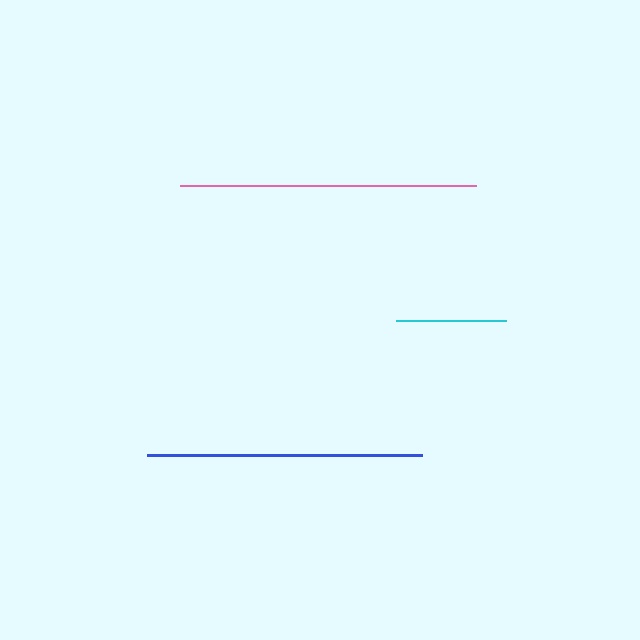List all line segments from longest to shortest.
From longest to shortest: pink, blue, cyan.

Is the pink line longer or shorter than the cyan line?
The pink line is longer than the cyan line.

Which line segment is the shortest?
The cyan line is the shortest at approximately 110 pixels.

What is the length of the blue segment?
The blue segment is approximately 275 pixels long.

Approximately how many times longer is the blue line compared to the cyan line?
The blue line is approximately 2.5 times the length of the cyan line.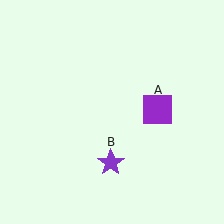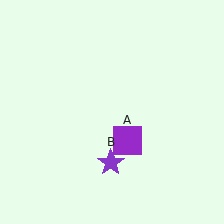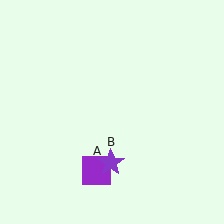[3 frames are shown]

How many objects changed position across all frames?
1 object changed position: purple square (object A).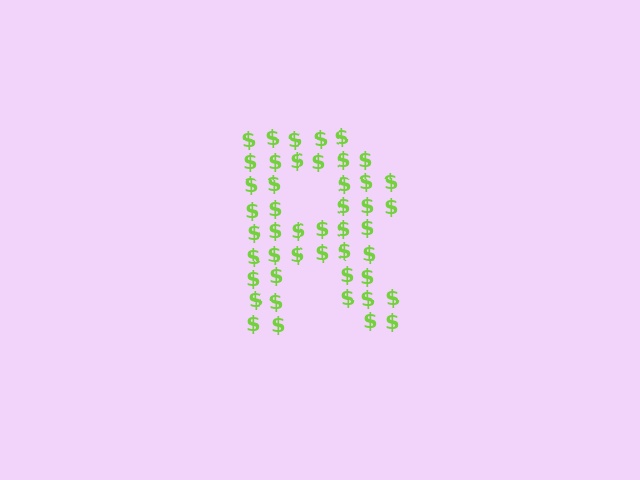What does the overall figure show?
The overall figure shows the letter R.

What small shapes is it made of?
It is made of small dollar signs.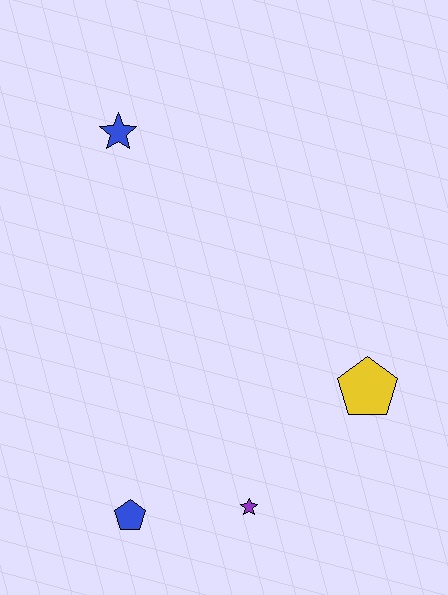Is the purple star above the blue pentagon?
Yes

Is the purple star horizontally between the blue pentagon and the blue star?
No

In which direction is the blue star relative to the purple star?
The blue star is above the purple star.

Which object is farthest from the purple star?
The blue star is farthest from the purple star.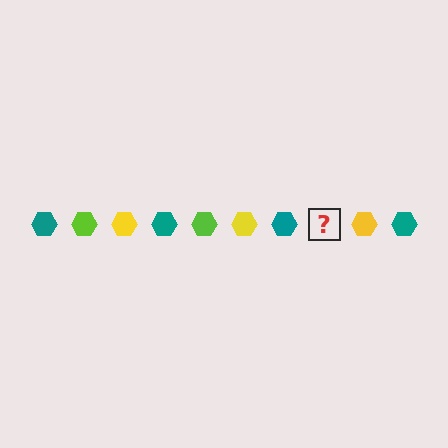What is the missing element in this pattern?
The missing element is a lime hexagon.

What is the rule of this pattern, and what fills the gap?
The rule is that the pattern cycles through teal, lime, yellow hexagons. The gap should be filled with a lime hexagon.